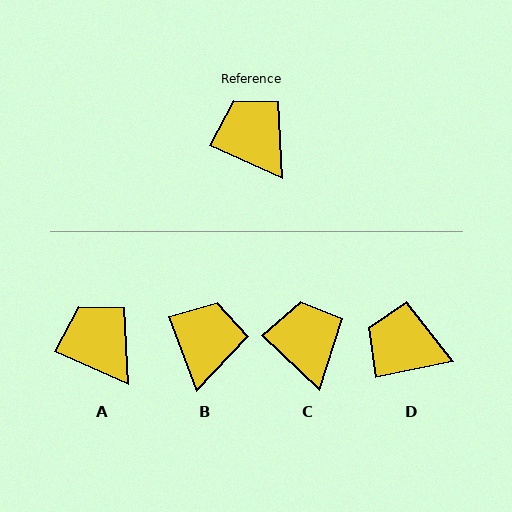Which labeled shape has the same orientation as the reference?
A.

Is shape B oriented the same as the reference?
No, it is off by about 46 degrees.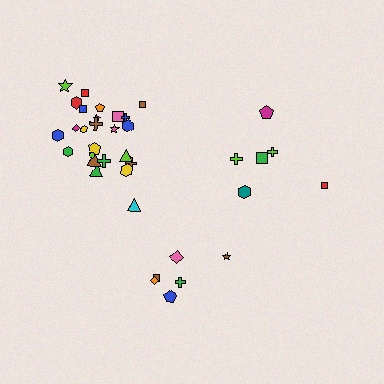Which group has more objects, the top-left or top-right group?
The top-left group.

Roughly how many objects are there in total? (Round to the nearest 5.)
Roughly 35 objects in total.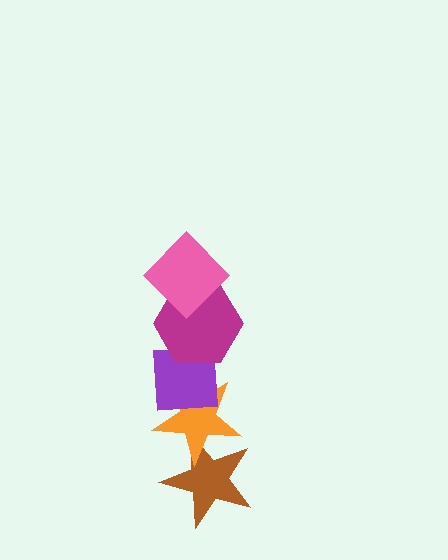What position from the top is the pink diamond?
The pink diamond is 1st from the top.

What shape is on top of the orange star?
The purple square is on top of the orange star.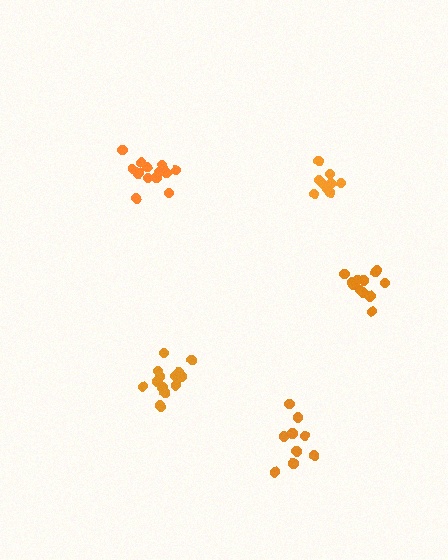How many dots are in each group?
Group 1: 13 dots, Group 2: 14 dots, Group 3: 10 dots, Group 4: 9 dots, Group 5: 14 dots (60 total).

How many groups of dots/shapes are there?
There are 5 groups.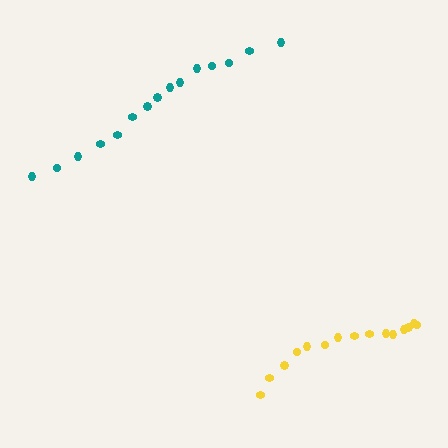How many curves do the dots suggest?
There are 2 distinct paths.